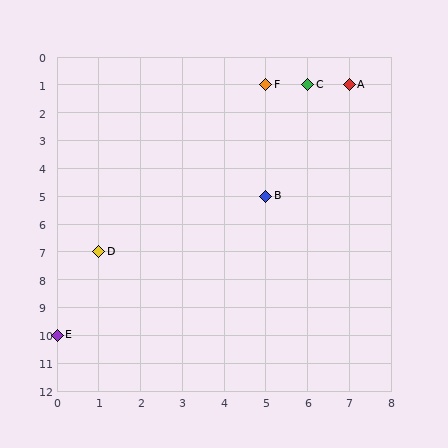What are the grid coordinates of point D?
Point D is at grid coordinates (1, 7).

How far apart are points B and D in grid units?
Points B and D are 4 columns and 2 rows apart (about 4.5 grid units diagonally).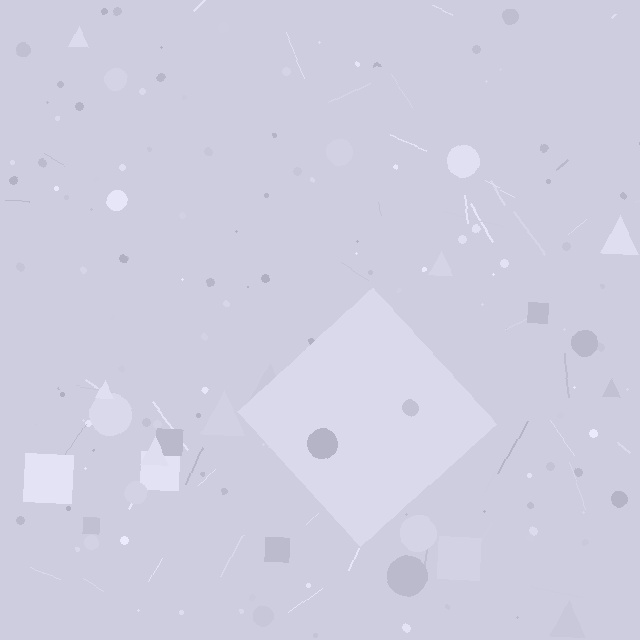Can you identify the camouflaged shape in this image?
The camouflaged shape is a diamond.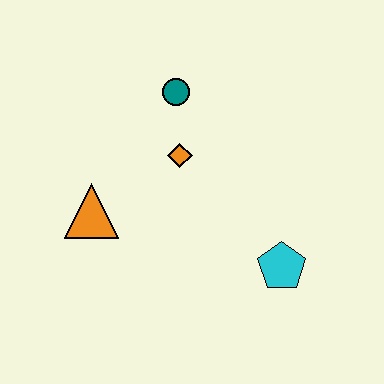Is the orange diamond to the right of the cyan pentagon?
No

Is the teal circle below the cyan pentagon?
No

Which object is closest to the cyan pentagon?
The orange diamond is closest to the cyan pentagon.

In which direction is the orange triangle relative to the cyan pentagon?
The orange triangle is to the left of the cyan pentagon.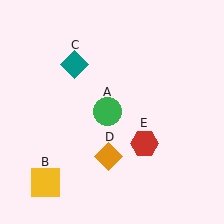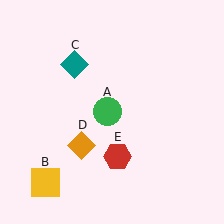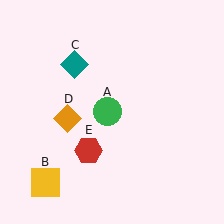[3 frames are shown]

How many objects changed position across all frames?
2 objects changed position: orange diamond (object D), red hexagon (object E).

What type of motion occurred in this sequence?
The orange diamond (object D), red hexagon (object E) rotated clockwise around the center of the scene.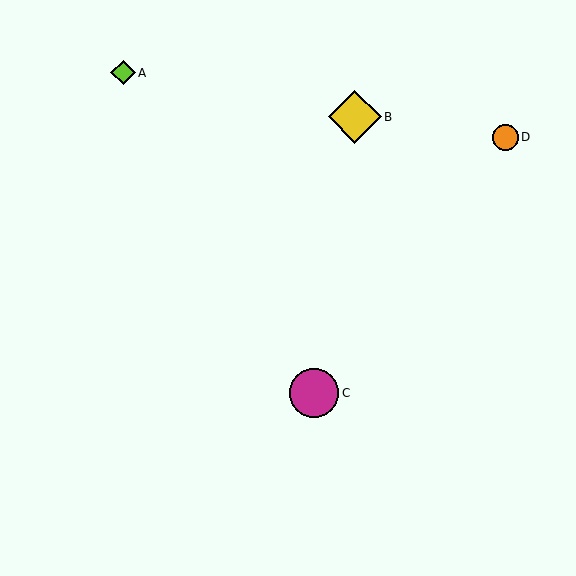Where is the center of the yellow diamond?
The center of the yellow diamond is at (355, 117).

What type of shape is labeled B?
Shape B is a yellow diamond.